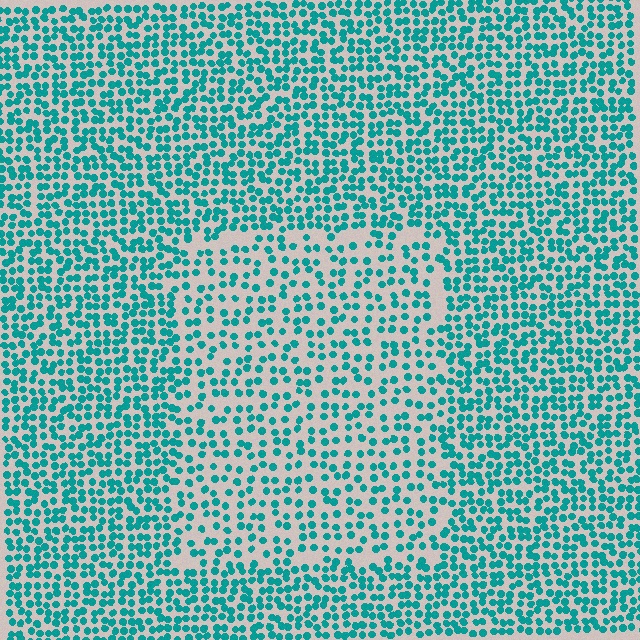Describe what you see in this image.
The image contains small teal elements arranged at two different densities. A rectangle-shaped region is visible where the elements are less densely packed than the surrounding area.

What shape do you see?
I see a rectangle.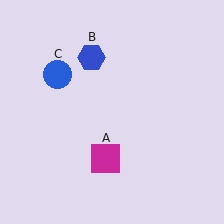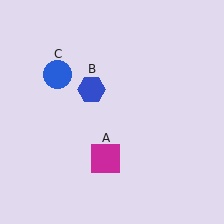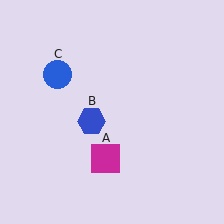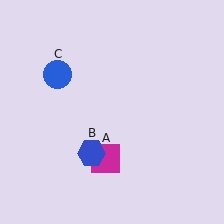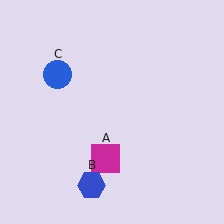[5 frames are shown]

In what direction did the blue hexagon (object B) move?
The blue hexagon (object B) moved down.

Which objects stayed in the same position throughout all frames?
Magenta square (object A) and blue circle (object C) remained stationary.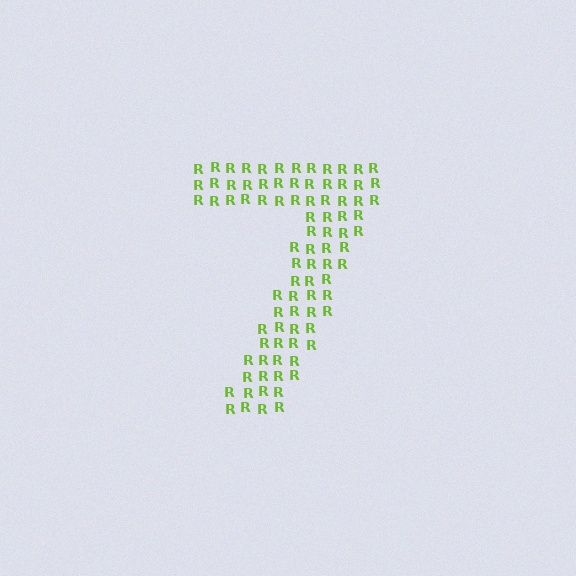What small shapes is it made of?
It is made of small letter R's.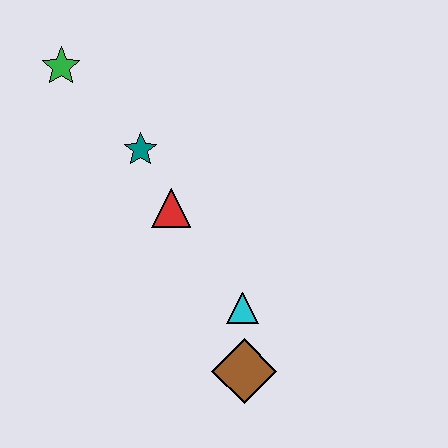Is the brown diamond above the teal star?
No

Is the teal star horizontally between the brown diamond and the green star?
Yes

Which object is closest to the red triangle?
The teal star is closest to the red triangle.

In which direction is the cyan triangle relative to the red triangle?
The cyan triangle is below the red triangle.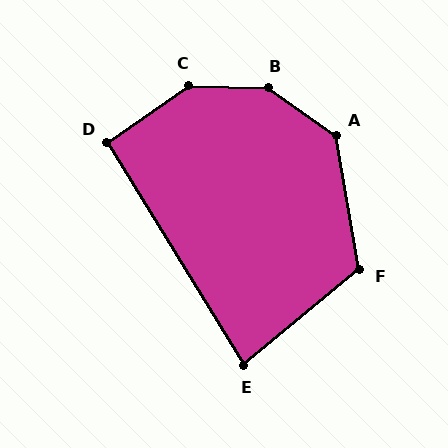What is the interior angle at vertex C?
Approximately 143 degrees (obtuse).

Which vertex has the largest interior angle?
B, at approximately 147 degrees.